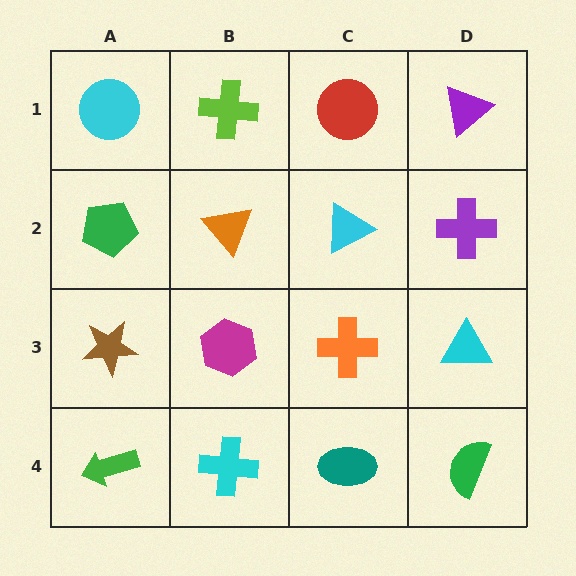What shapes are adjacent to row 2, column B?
A lime cross (row 1, column B), a magenta hexagon (row 3, column B), a green pentagon (row 2, column A), a cyan triangle (row 2, column C).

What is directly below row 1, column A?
A green pentagon.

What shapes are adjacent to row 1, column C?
A cyan triangle (row 2, column C), a lime cross (row 1, column B), a purple triangle (row 1, column D).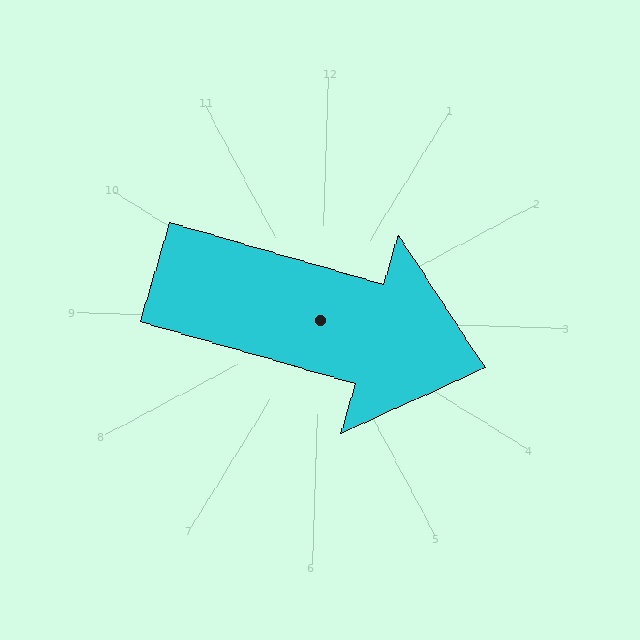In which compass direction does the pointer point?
East.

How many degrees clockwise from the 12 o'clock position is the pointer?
Approximately 104 degrees.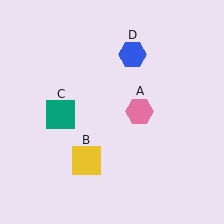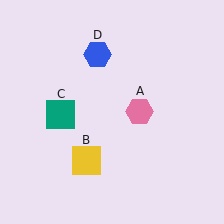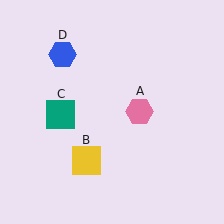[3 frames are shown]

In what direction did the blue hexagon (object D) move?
The blue hexagon (object D) moved left.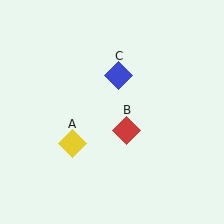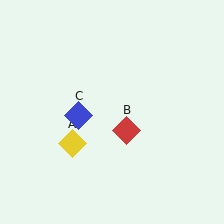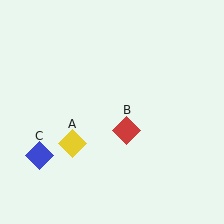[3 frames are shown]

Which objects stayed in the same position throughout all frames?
Yellow diamond (object A) and red diamond (object B) remained stationary.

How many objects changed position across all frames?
1 object changed position: blue diamond (object C).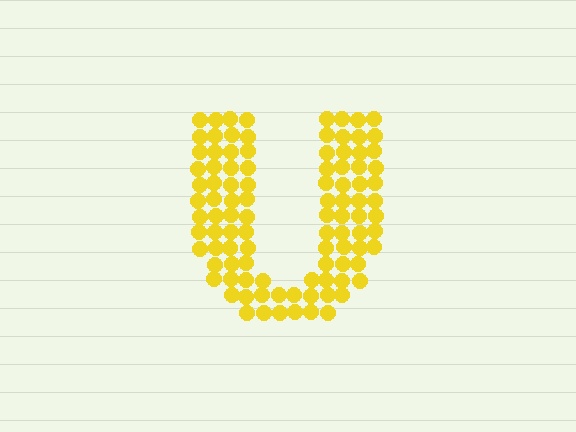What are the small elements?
The small elements are circles.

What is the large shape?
The large shape is the letter U.